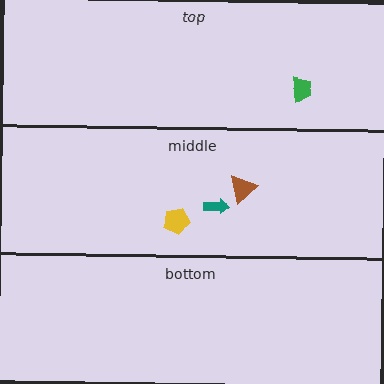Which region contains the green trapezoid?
The top region.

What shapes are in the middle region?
The brown triangle, the teal arrow, the yellow pentagon.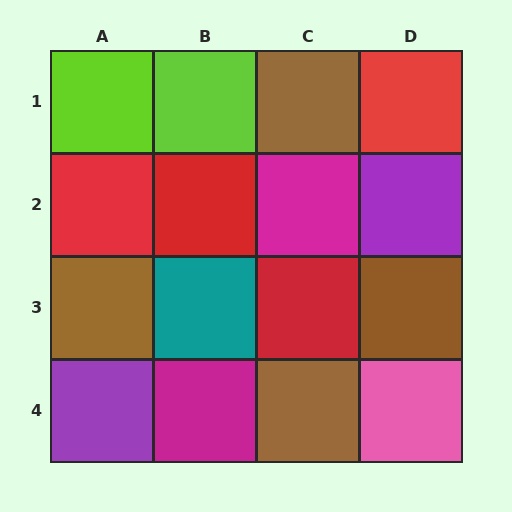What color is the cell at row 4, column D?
Pink.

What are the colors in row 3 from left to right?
Brown, teal, red, brown.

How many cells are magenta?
2 cells are magenta.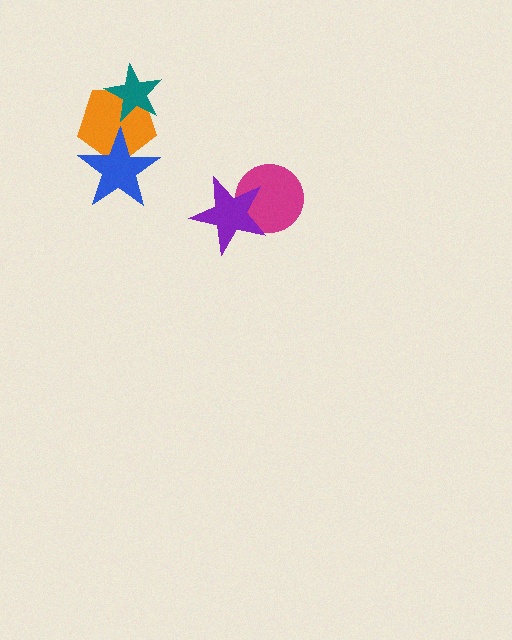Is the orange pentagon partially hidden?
Yes, it is partially covered by another shape.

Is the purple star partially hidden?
No, no other shape covers it.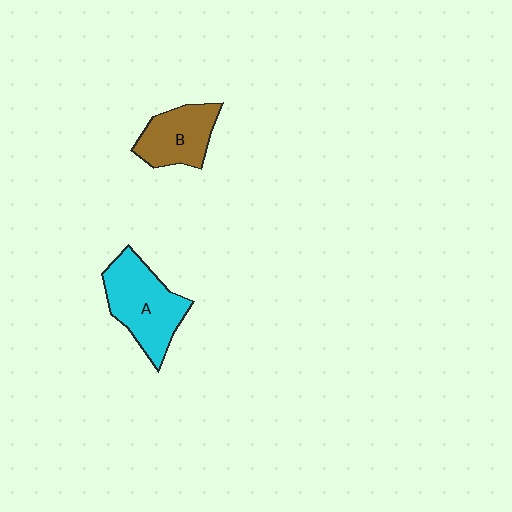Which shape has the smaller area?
Shape B (brown).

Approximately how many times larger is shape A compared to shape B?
Approximately 1.4 times.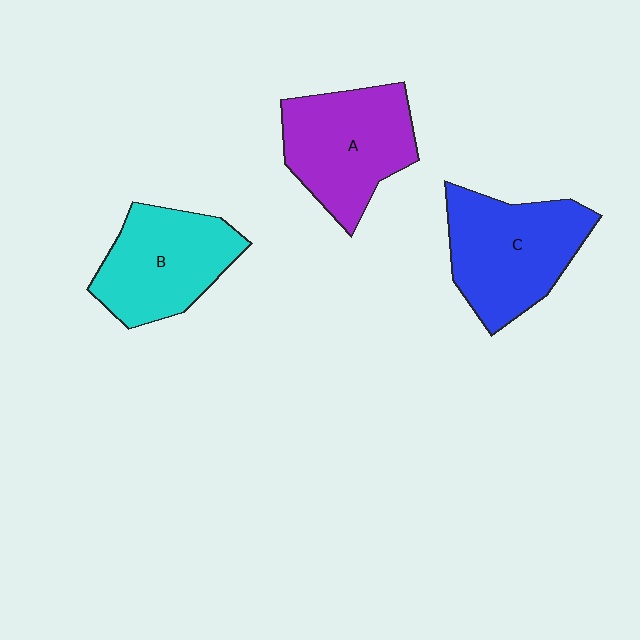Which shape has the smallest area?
Shape B (cyan).